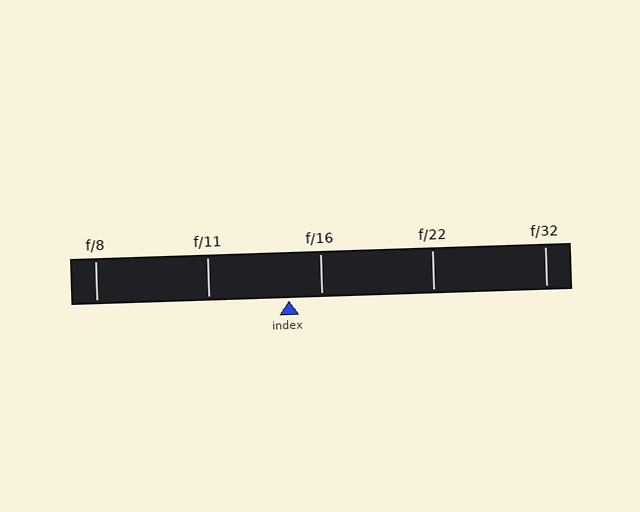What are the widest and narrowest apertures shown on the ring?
The widest aperture shown is f/8 and the narrowest is f/32.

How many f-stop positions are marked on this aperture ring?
There are 5 f-stop positions marked.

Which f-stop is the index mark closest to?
The index mark is closest to f/16.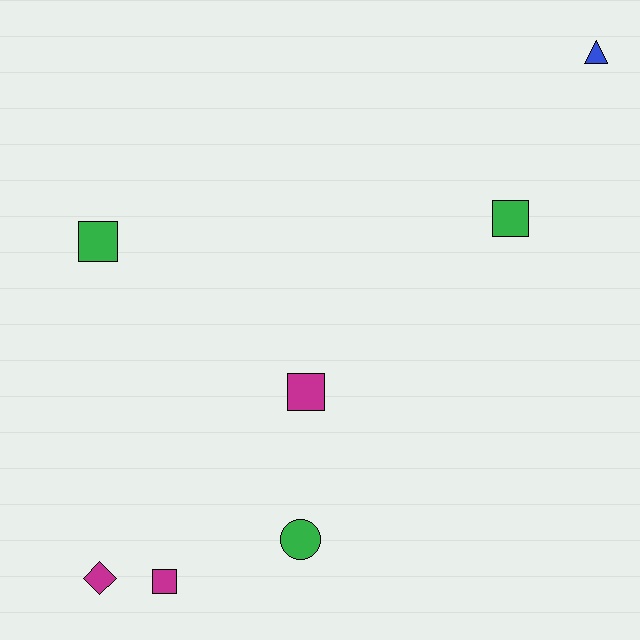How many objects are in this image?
There are 7 objects.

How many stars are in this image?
There are no stars.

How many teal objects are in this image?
There are no teal objects.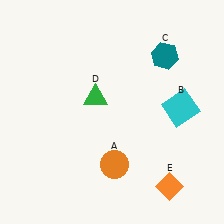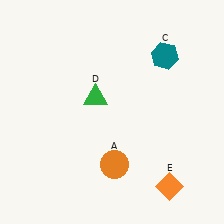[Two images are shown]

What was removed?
The cyan square (B) was removed in Image 2.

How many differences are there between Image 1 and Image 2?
There is 1 difference between the two images.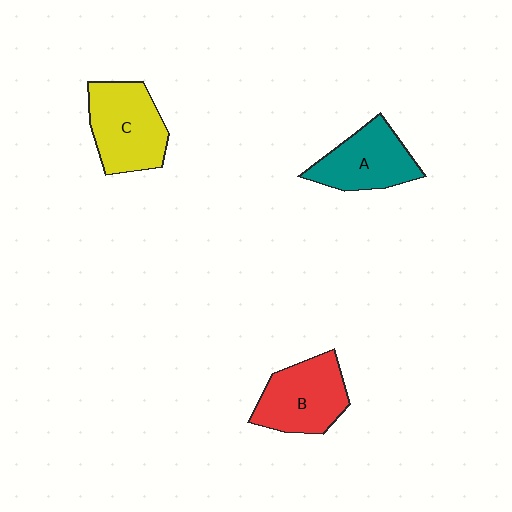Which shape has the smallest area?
Shape A (teal).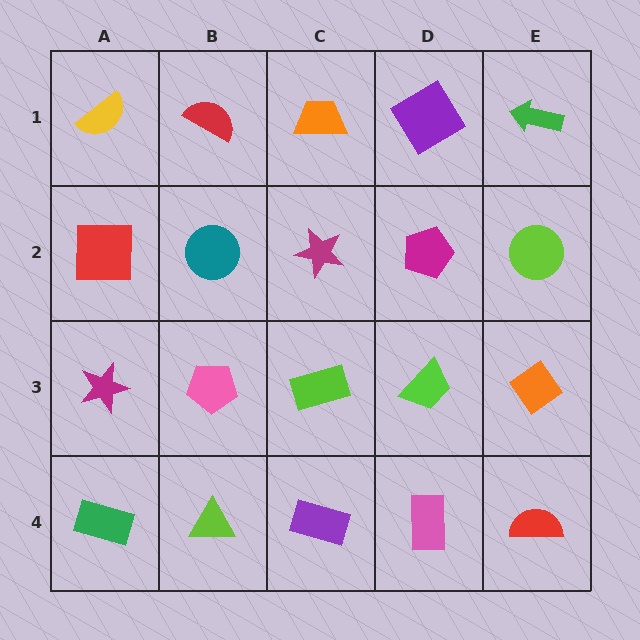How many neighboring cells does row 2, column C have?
4.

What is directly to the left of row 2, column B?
A red square.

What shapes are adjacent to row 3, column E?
A lime circle (row 2, column E), a red semicircle (row 4, column E), a lime trapezoid (row 3, column D).